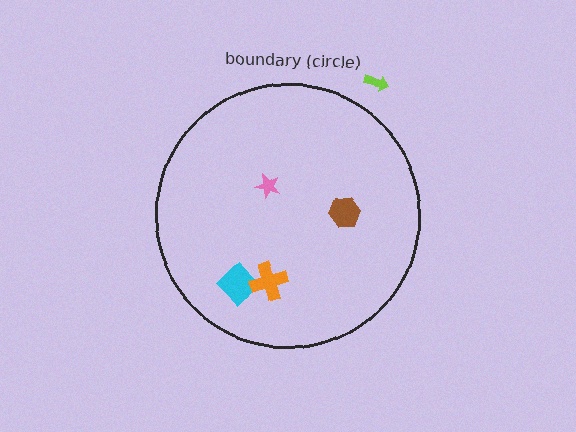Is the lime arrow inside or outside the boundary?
Outside.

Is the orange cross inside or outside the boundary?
Inside.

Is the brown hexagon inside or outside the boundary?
Inside.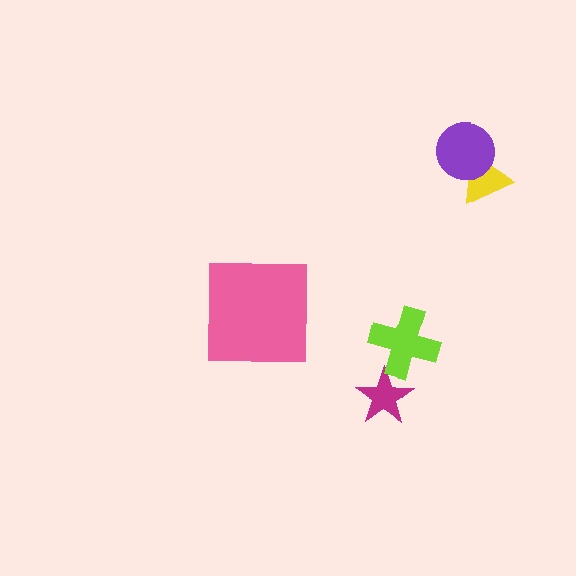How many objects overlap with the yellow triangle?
1 object overlaps with the yellow triangle.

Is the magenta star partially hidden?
Yes, it is partially covered by another shape.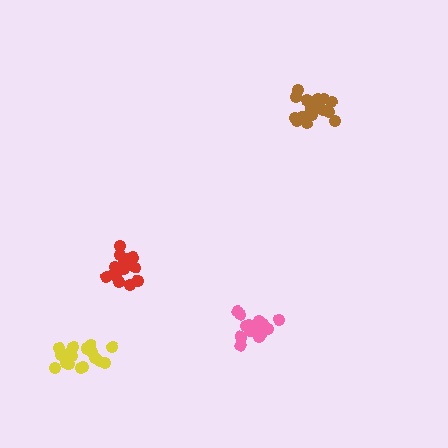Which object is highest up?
The brown cluster is topmost.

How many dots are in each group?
Group 1: 19 dots, Group 2: 16 dots, Group 3: 18 dots, Group 4: 18 dots (71 total).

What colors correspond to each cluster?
The clusters are colored: pink, red, yellow, brown.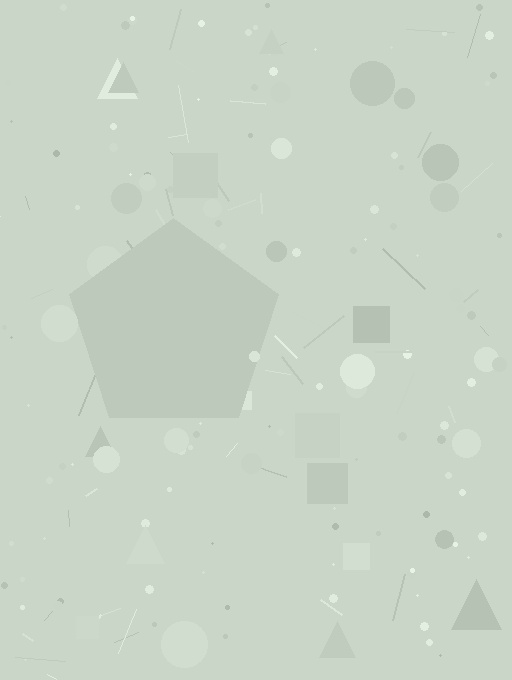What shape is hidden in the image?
A pentagon is hidden in the image.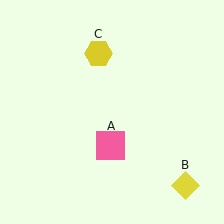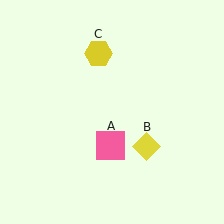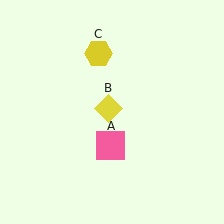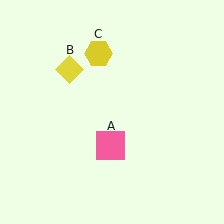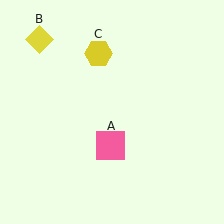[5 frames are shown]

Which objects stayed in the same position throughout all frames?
Pink square (object A) and yellow hexagon (object C) remained stationary.